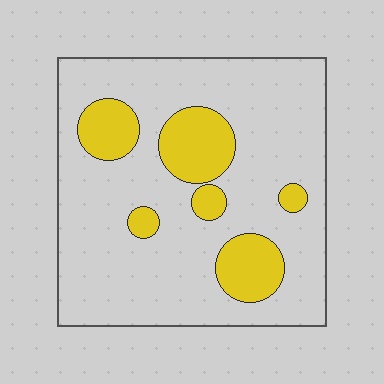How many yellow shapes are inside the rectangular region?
6.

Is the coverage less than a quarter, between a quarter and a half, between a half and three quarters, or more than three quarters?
Less than a quarter.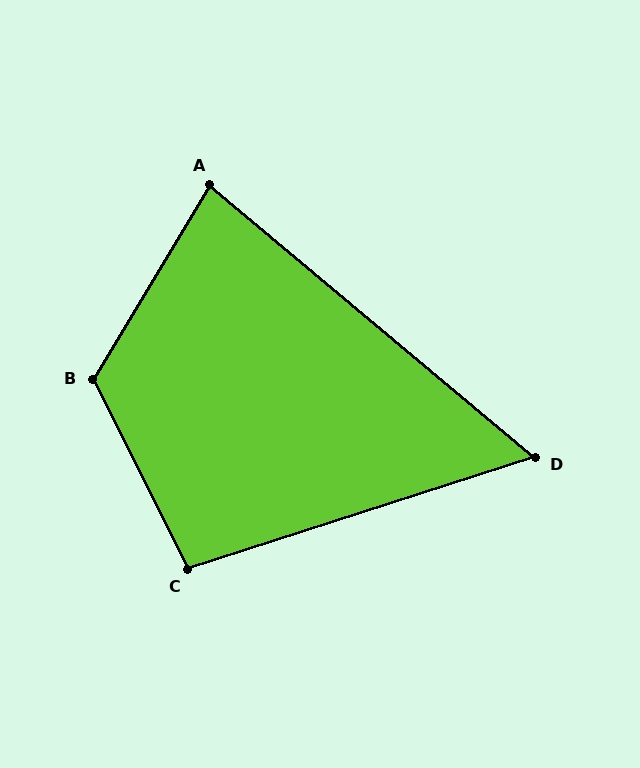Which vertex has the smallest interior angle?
D, at approximately 58 degrees.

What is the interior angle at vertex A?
Approximately 81 degrees (acute).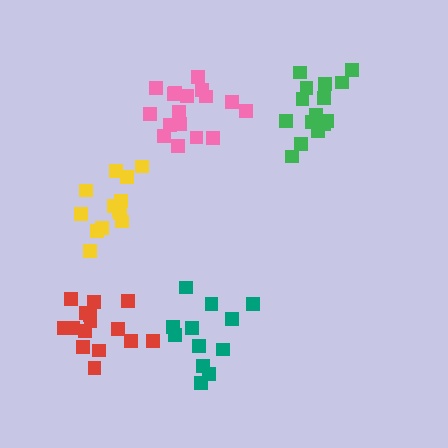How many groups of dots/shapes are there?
There are 5 groups.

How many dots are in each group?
Group 1: 15 dots, Group 2: 13 dots, Group 3: 17 dots, Group 4: 12 dots, Group 5: 15 dots (72 total).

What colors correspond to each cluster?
The clusters are colored: green, yellow, pink, teal, red.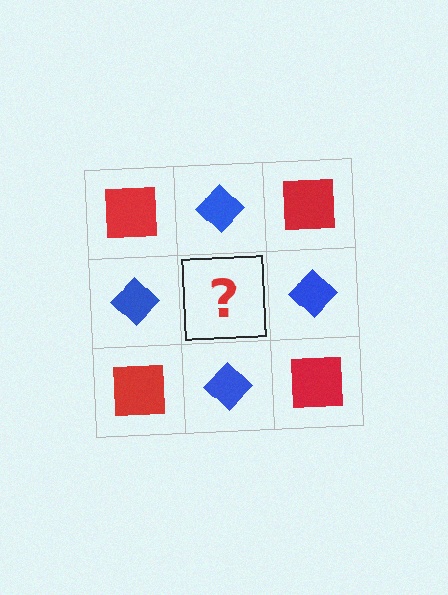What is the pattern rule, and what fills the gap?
The rule is that it alternates red square and blue diamond in a checkerboard pattern. The gap should be filled with a red square.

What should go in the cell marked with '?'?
The missing cell should contain a red square.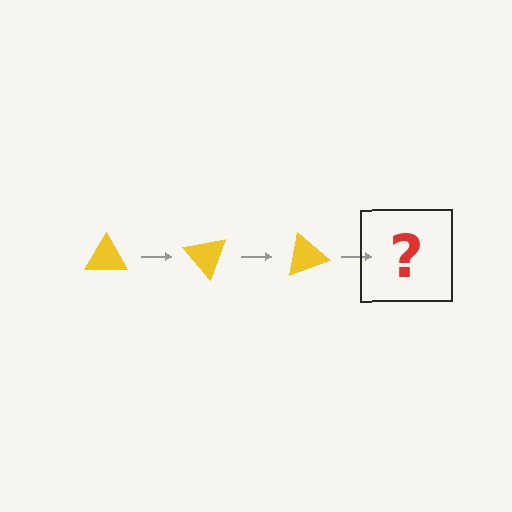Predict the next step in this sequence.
The next step is a yellow triangle rotated 150 degrees.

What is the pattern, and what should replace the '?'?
The pattern is that the triangle rotates 50 degrees each step. The '?' should be a yellow triangle rotated 150 degrees.